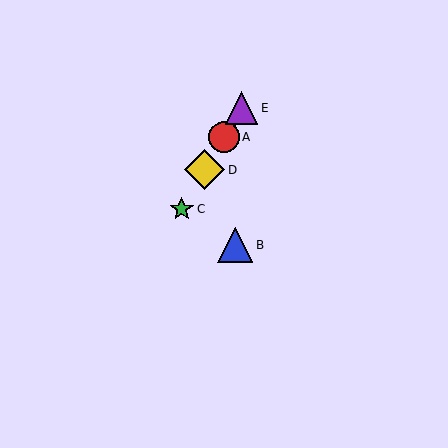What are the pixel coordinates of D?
Object D is at (205, 170).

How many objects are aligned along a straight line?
4 objects (A, C, D, E) are aligned along a straight line.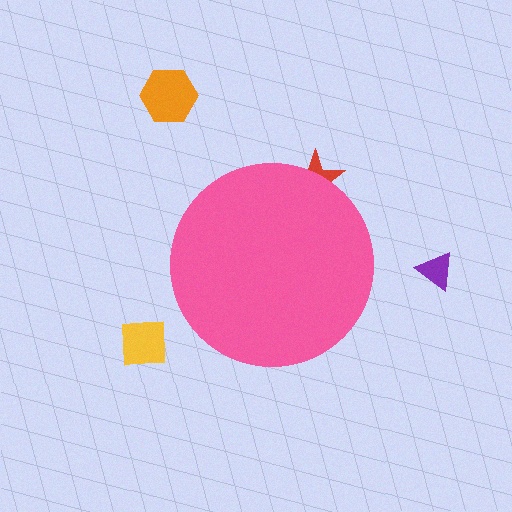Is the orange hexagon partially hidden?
No, the orange hexagon is fully visible.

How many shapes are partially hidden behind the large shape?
1 shape is partially hidden.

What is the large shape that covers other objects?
A pink circle.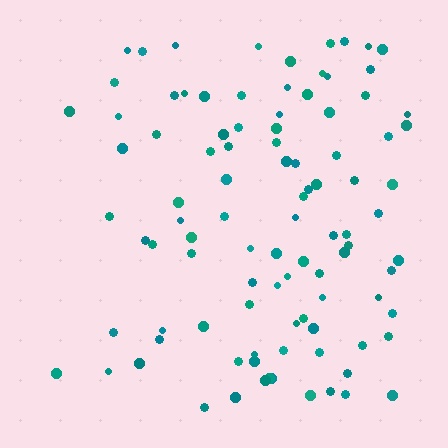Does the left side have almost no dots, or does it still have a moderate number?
Still a moderate number, just noticeably fewer than the right.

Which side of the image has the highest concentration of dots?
The right.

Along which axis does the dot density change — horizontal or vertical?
Horizontal.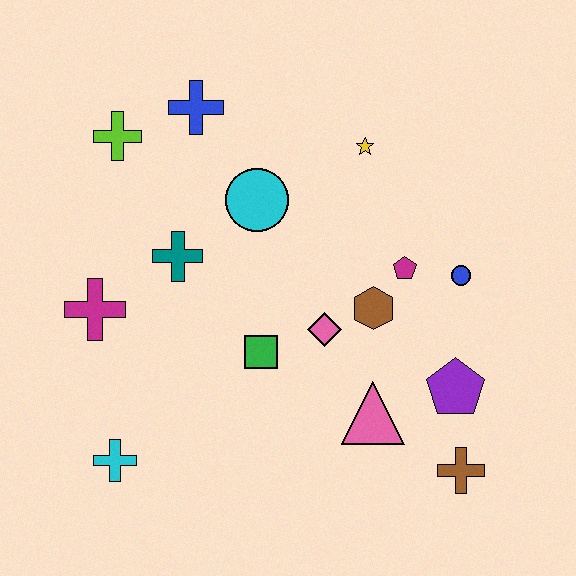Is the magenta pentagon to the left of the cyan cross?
No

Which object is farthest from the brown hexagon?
The lime cross is farthest from the brown hexagon.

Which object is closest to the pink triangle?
The purple pentagon is closest to the pink triangle.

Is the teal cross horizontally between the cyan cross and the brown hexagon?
Yes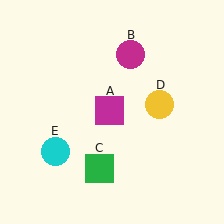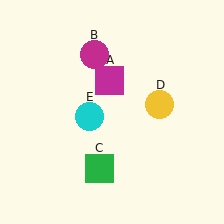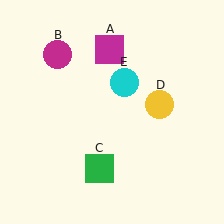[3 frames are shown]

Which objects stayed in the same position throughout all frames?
Green square (object C) and yellow circle (object D) remained stationary.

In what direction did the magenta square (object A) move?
The magenta square (object A) moved up.